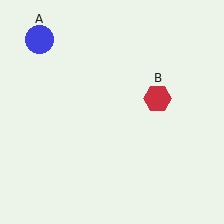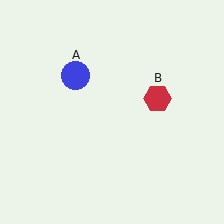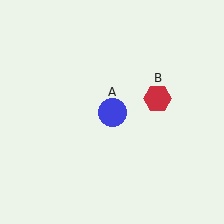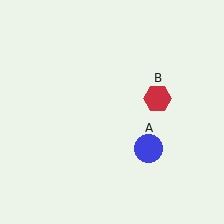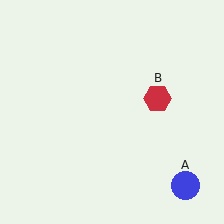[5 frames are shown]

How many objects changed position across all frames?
1 object changed position: blue circle (object A).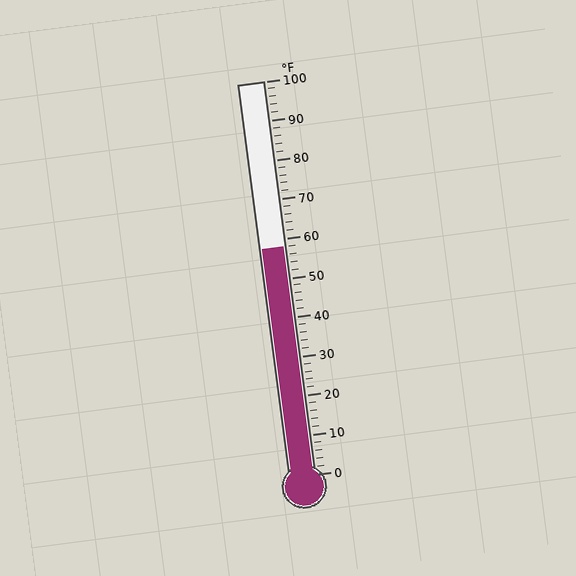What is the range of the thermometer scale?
The thermometer scale ranges from 0°F to 100°F.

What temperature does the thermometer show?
The thermometer shows approximately 58°F.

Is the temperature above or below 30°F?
The temperature is above 30°F.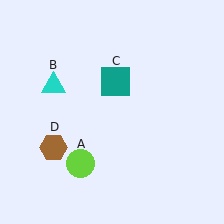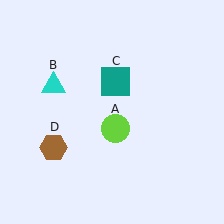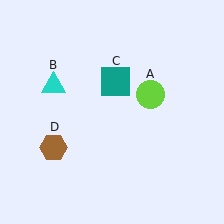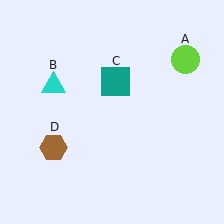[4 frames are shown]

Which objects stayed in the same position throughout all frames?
Cyan triangle (object B) and teal square (object C) and brown hexagon (object D) remained stationary.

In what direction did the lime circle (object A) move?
The lime circle (object A) moved up and to the right.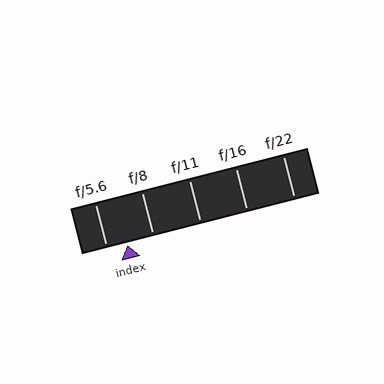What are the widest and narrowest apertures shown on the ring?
The widest aperture shown is f/5.6 and the narrowest is f/22.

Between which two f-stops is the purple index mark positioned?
The index mark is between f/5.6 and f/8.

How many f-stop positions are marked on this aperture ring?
There are 5 f-stop positions marked.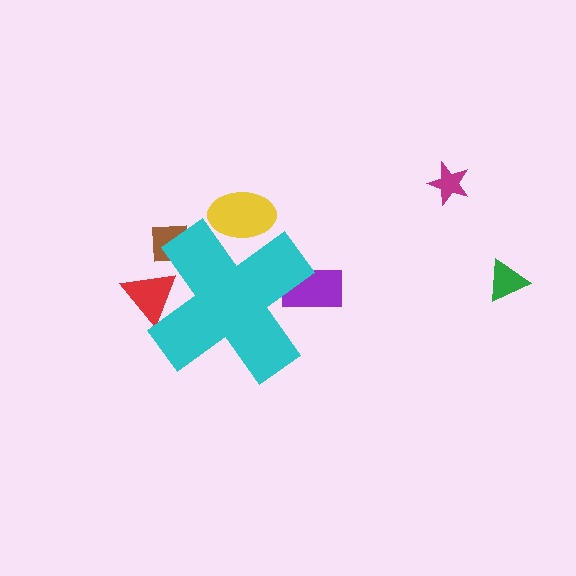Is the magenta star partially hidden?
No, the magenta star is fully visible.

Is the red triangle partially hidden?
Yes, the red triangle is partially hidden behind the cyan cross.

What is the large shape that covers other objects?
A cyan cross.